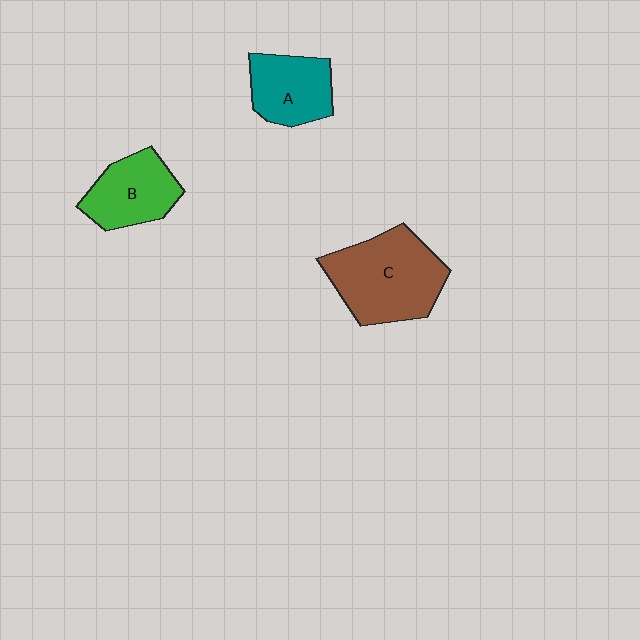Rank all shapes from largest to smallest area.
From largest to smallest: C (brown), B (green), A (teal).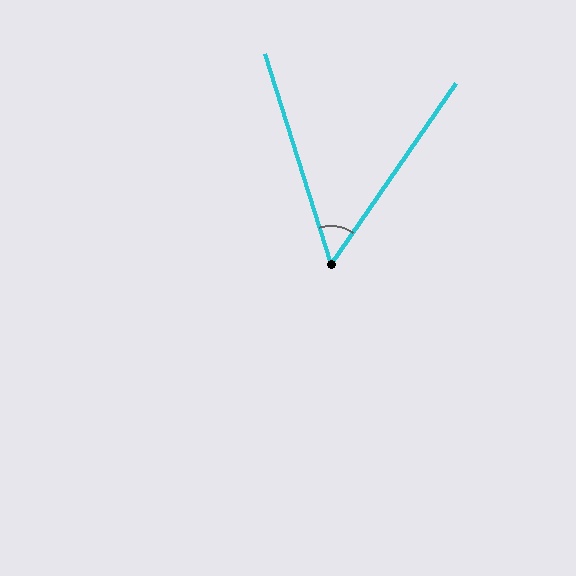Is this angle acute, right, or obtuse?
It is acute.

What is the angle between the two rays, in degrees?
Approximately 52 degrees.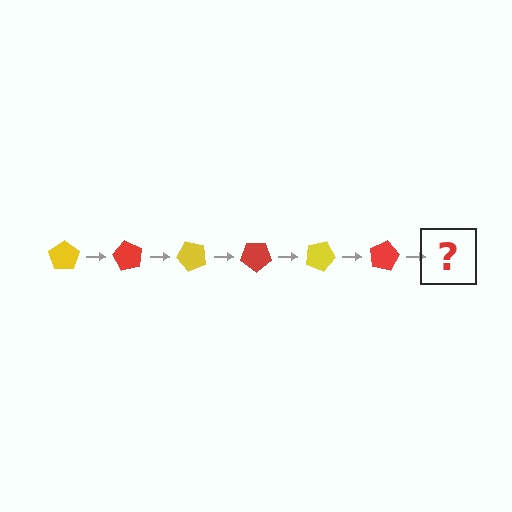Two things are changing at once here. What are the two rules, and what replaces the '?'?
The two rules are that it rotates 60 degrees each step and the color cycles through yellow and red. The '?' should be a yellow pentagon, rotated 360 degrees from the start.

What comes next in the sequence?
The next element should be a yellow pentagon, rotated 360 degrees from the start.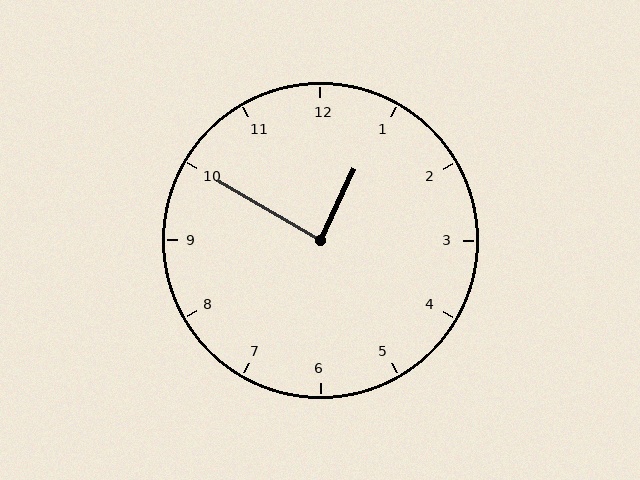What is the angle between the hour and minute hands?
Approximately 85 degrees.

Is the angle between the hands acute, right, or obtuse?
It is right.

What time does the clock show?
12:50.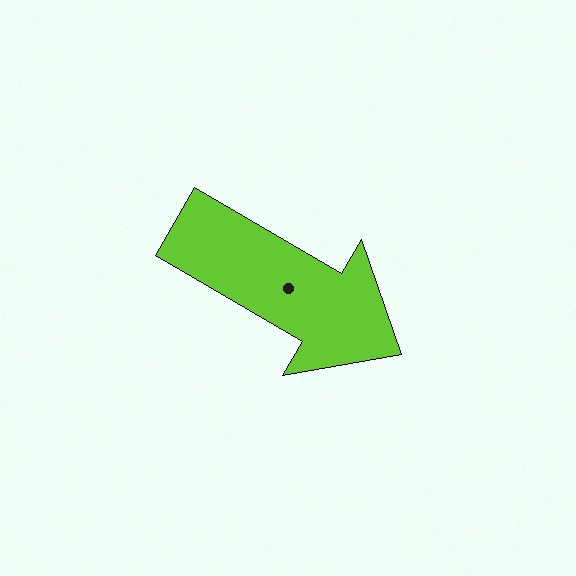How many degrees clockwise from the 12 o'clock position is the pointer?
Approximately 120 degrees.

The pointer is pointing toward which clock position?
Roughly 4 o'clock.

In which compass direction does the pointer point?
Southeast.